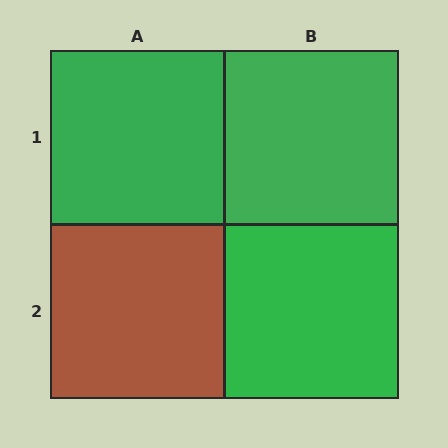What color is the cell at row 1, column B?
Green.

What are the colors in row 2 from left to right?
Brown, green.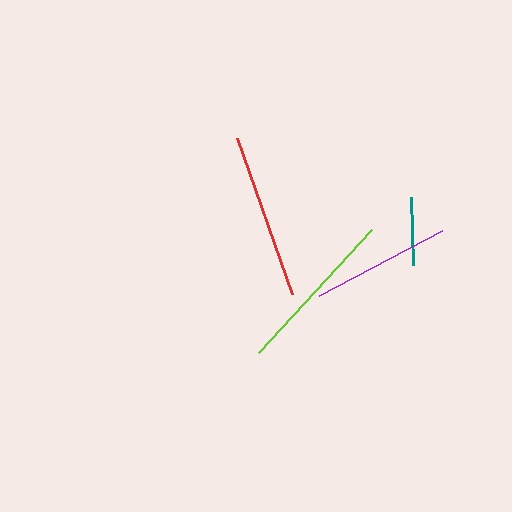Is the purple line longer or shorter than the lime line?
The lime line is longer than the purple line.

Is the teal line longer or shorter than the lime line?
The lime line is longer than the teal line.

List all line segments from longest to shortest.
From longest to shortest: lime, red, purple, teal.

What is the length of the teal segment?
The teal segment is approximately 68 pixels long.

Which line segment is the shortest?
The teal line is the shortest at approximately 68 pixels.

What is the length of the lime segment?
The lime segment is approximately 167 pixels long.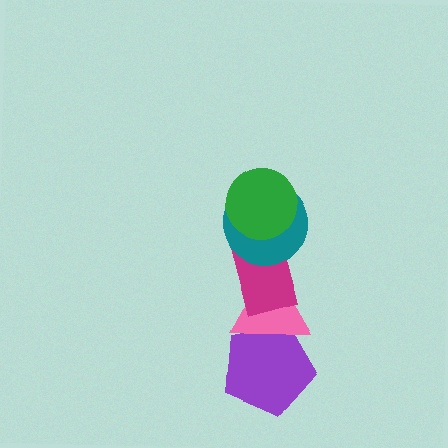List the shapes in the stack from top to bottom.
From top to bottom: the green circle, the teal circle, the magenta rectangle, the pink triangle, the purple pentagon.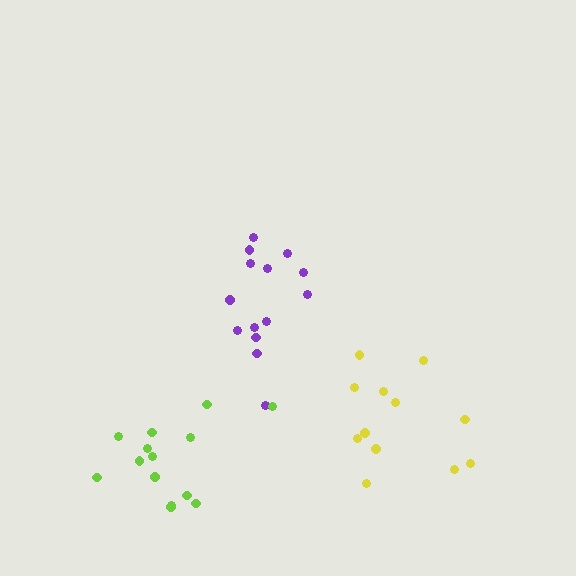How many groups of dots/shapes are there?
There are 3 groups.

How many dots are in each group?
Group 1: 12 dots, Group 2: 14 dots, Group 3: 14 dots (40 total).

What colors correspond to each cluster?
The clusters are colored: yellow, purple, lime.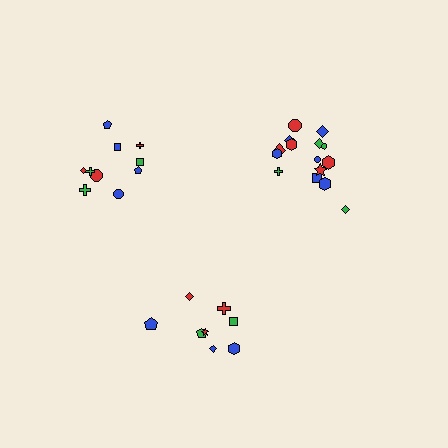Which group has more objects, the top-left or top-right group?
The top-right group.